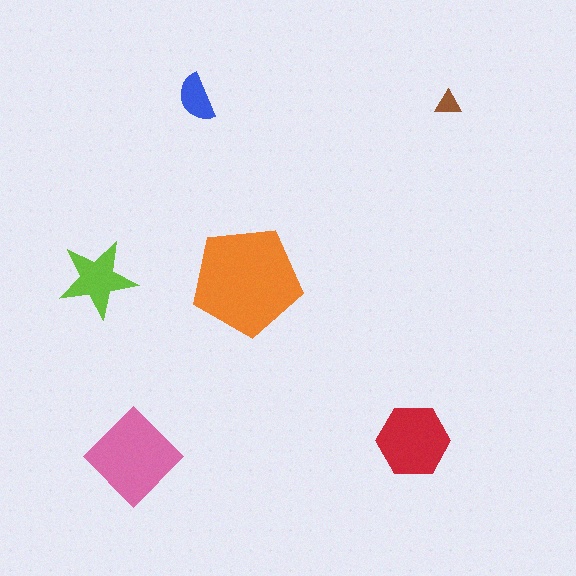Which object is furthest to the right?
The brown triangle is rightmost.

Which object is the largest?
The orange pentagon.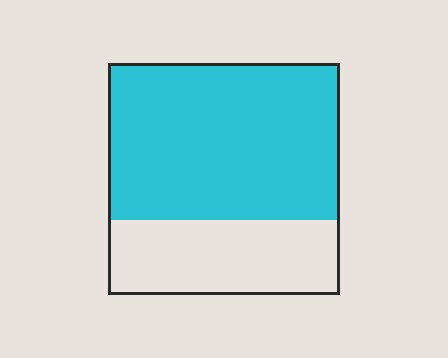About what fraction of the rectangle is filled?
About two thirds (2/3).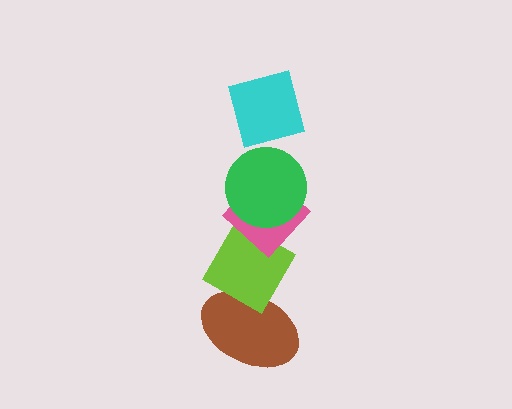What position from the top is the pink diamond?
The pink diamond is 3rd from the top.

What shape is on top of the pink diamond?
The green circle is on top of the pink diamond.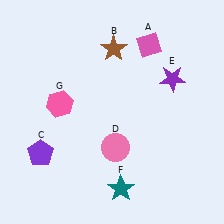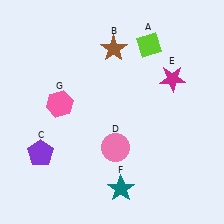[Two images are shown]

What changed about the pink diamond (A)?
In Image 1, A is pink. In Image 2, it changed to lime.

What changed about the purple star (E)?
In Image 1, E is purple. In Image 2, it changed to magenta.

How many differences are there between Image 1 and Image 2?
There are 2 differences between the two images.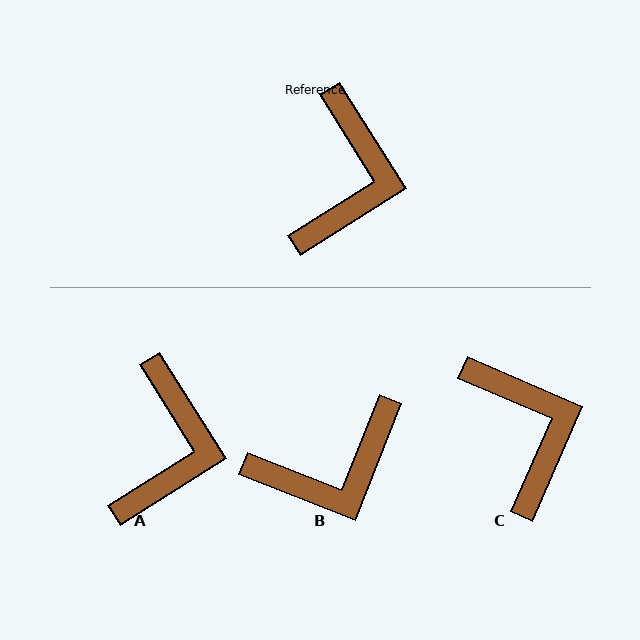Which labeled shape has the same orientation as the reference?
A.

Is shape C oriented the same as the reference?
No, it is off by about 35 degrees.